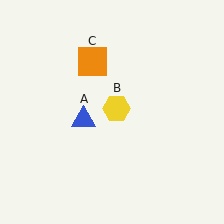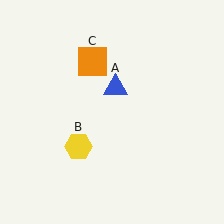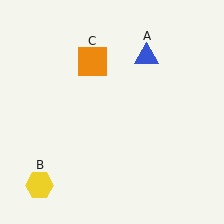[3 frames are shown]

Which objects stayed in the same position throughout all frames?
Orange square (object C) remained stationary.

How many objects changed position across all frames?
2 objects changed position: blue triangle (object A), yellow hexagon (object B).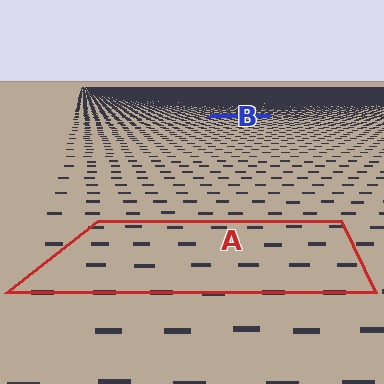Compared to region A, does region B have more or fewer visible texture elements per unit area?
Region B has more texture elements per unit area — they are packed more densely because it is farther away.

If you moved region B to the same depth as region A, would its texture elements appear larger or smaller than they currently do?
They would appear larger. At a closer depth, the same texture elements are projected at a bigger on-screen size.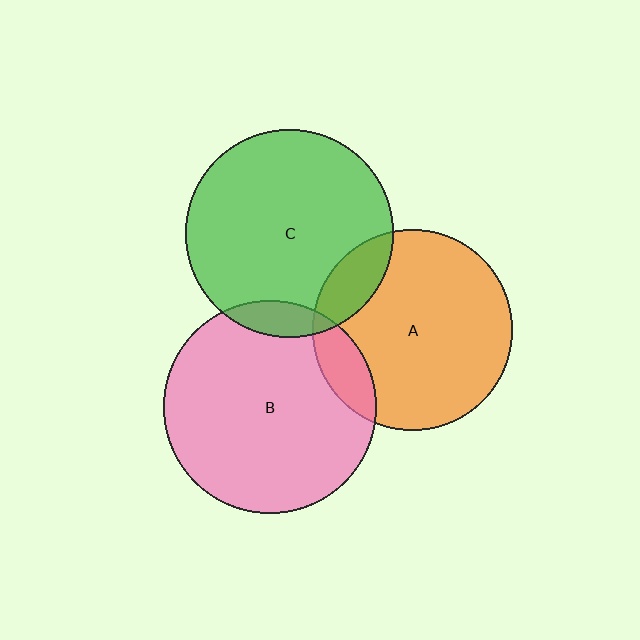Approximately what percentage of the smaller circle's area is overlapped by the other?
Approximately 15%.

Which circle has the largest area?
Circle B (pink).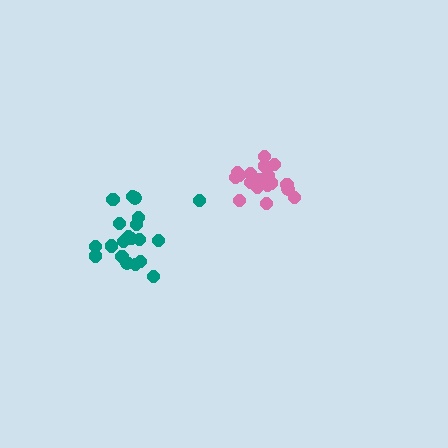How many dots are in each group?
Group 1: 18 dots, Group 2: 20 dots (38 total).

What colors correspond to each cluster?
The clusters are colored: pink, teal.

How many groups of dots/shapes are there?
There are 2 groups.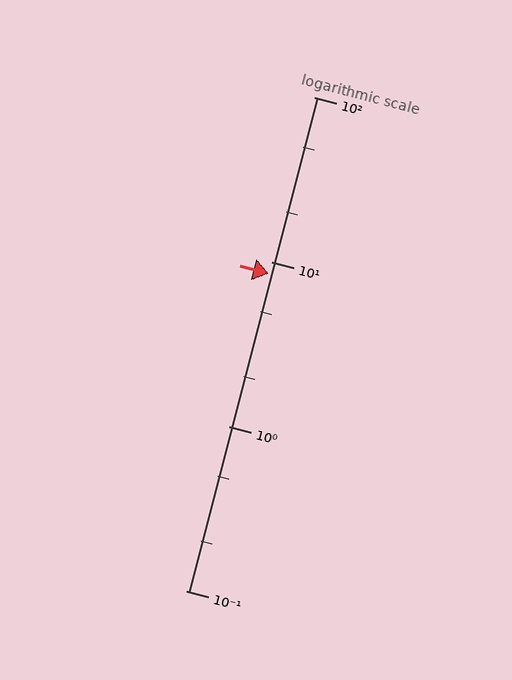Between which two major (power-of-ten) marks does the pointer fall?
The pointer is between 1 and 10.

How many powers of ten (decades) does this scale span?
The scale spans 3 decades, from 0.1 to 100.